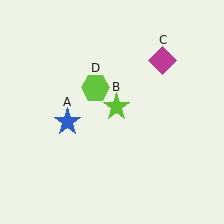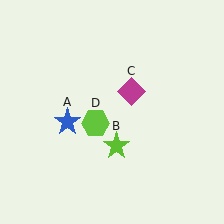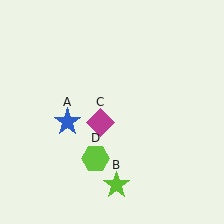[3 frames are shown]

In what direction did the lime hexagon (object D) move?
The lime hexagon (object D) moved down.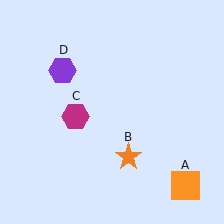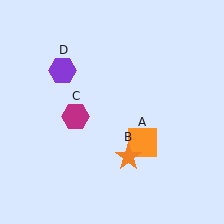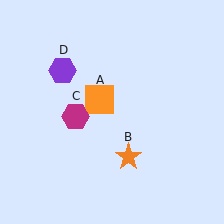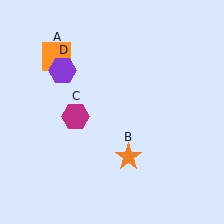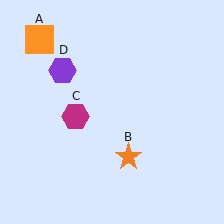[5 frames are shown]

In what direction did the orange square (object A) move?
The orange square (object A) moved up and to the left.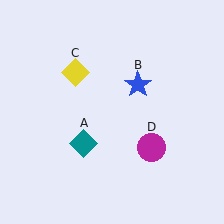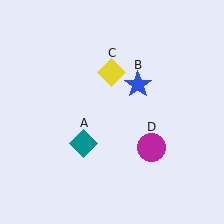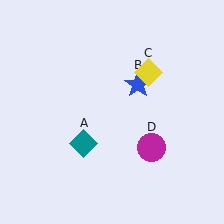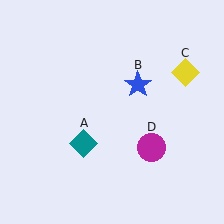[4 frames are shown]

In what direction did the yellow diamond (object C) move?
The yellow diamond (object C) moved right.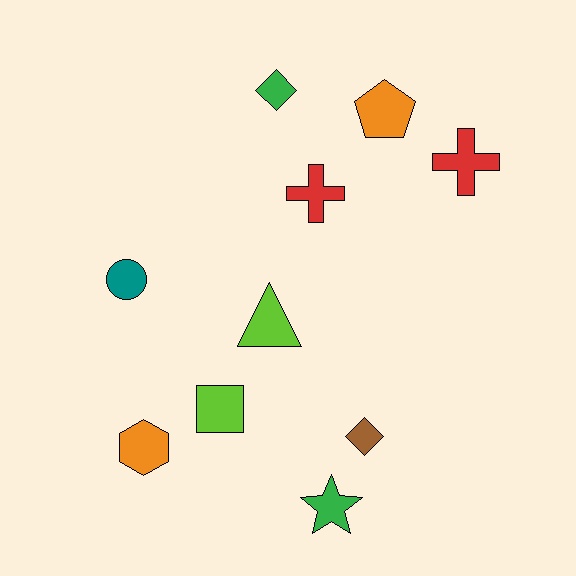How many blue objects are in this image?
There are no blue objects.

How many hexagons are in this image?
There is 1 hexagon.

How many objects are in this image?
There are 10 objects.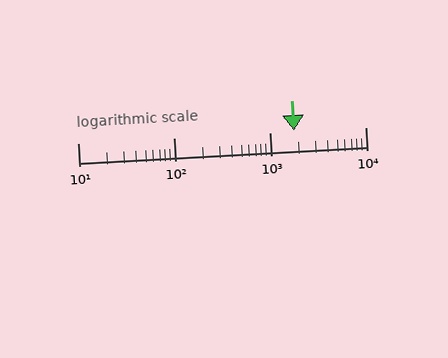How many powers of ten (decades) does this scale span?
The scale spans 3 decades, from 10 to 10000.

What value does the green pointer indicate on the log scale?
The pointer indicates approximately 1800.